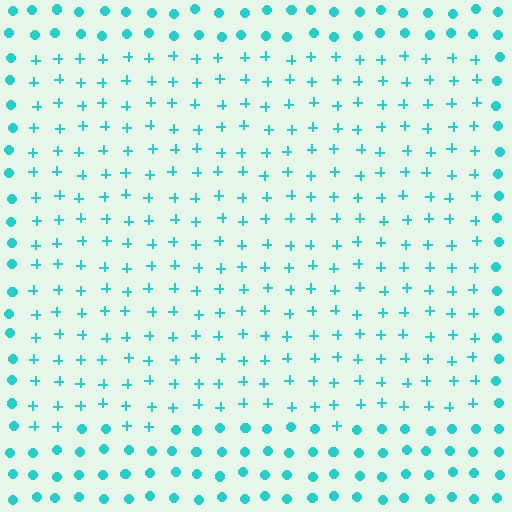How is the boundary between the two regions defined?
The boundary is defined by a change in element shape: plus signs inside vs. circles outside. All elements share the same color and spacing.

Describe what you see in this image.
The image is filled with small cyan elements arranged in a uniform grid. A rectangle-shaped region contains plus signs, while the surrounding area contains circles. The boundary is defined purely by the change in element shape.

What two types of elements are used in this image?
The image uses plus signs inside the rectangle region and circles outside it.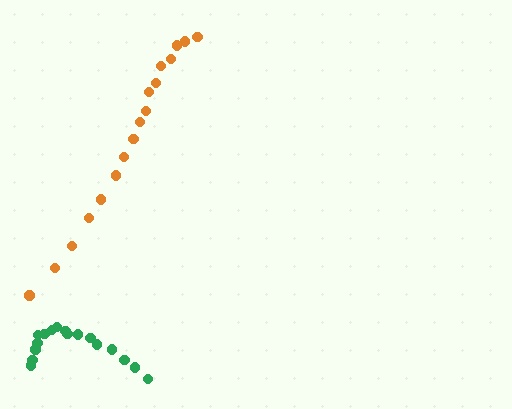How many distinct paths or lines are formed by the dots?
There are 2 distinct paths.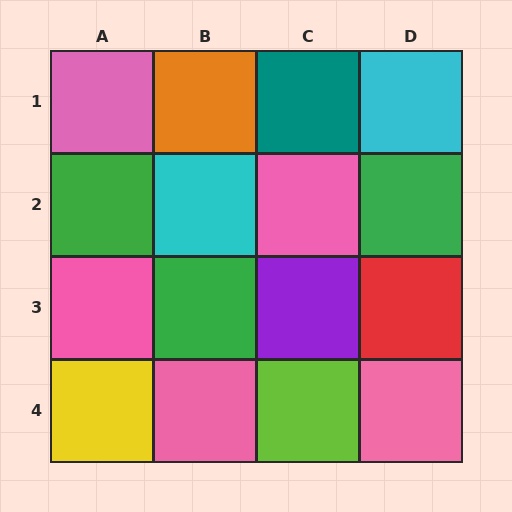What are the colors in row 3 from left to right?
Pink, green, purple, red.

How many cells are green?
3 cells are green.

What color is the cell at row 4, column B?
Pink.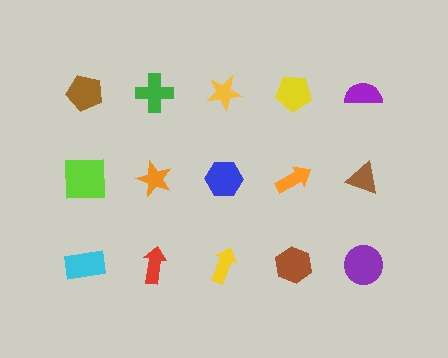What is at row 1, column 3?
A yellow star.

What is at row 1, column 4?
A yellow pentagon.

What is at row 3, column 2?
A red arrow.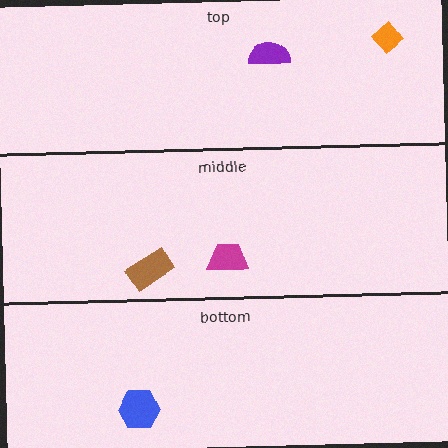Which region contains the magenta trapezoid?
The middle region.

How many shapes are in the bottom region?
1.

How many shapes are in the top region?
2.